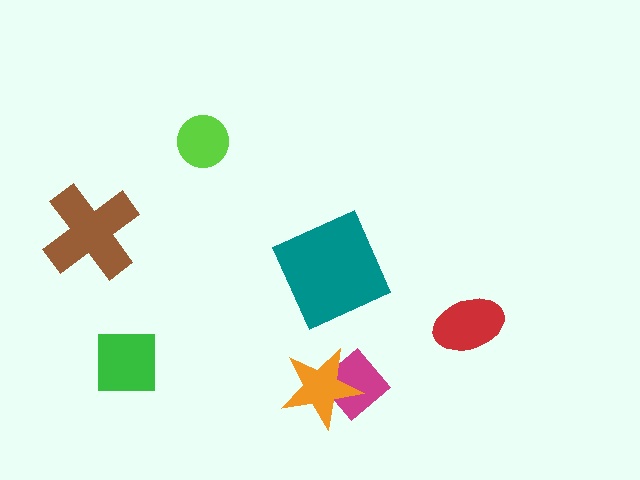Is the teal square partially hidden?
No, no other shape covers it.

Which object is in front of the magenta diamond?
The orange star is in front of the magenta diamond.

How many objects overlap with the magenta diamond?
1 object overlaps with the magenta diamond.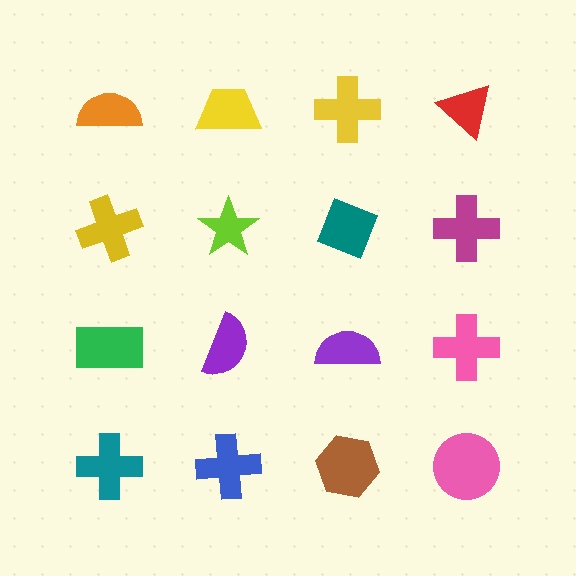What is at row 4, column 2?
A blue cross.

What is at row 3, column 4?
A pink cross.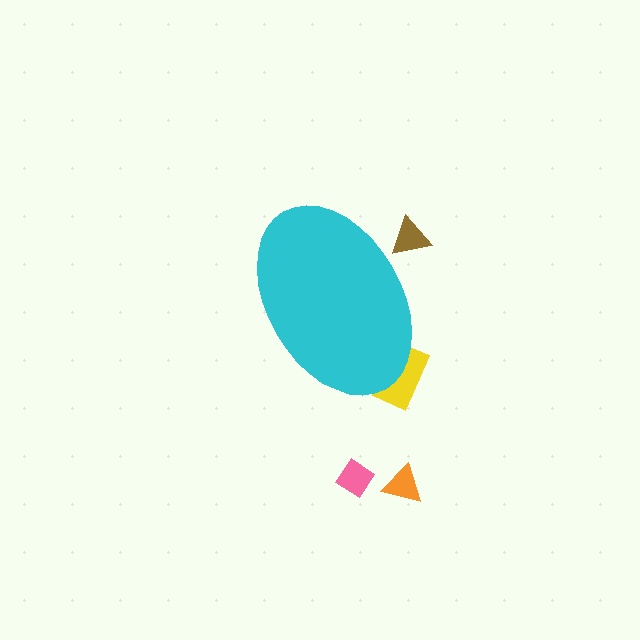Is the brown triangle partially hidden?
Yes, the brown triangle is partially hidden behind the cyan ellipse.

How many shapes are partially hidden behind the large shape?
2 shapes are partially hidden.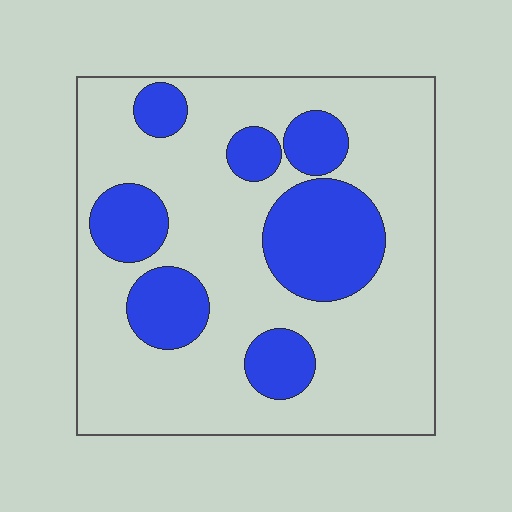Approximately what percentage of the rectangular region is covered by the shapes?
Approximately 25%.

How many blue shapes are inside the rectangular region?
7.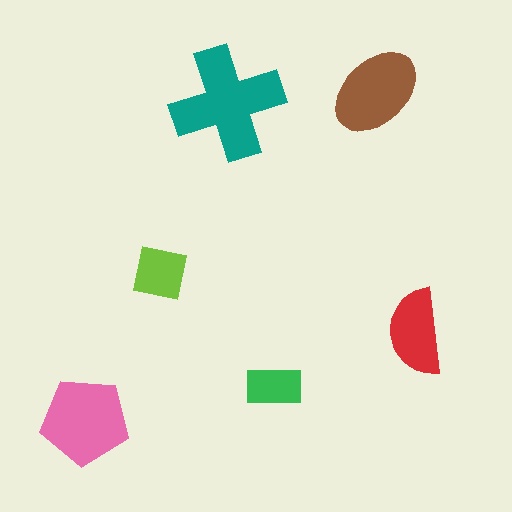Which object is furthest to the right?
The red semicircle is rightmost.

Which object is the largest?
The teal cross.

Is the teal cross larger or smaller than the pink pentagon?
Larger.